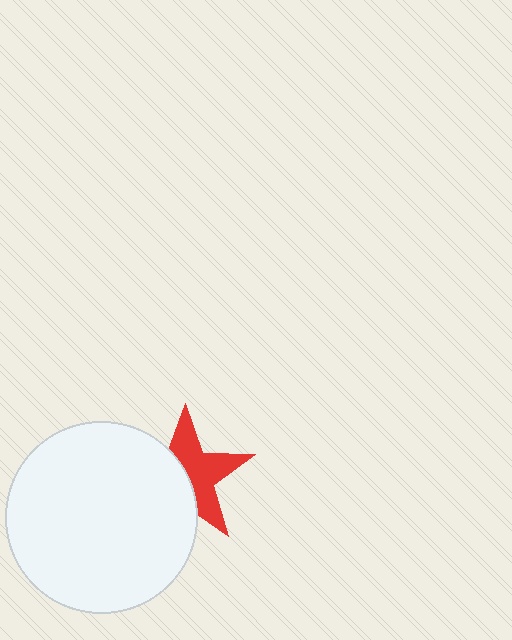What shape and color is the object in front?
The object in front is a white circle.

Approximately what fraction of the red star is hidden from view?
Roughly 47% of the red star is hidden behind the white circle.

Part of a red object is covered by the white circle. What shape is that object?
It is a star.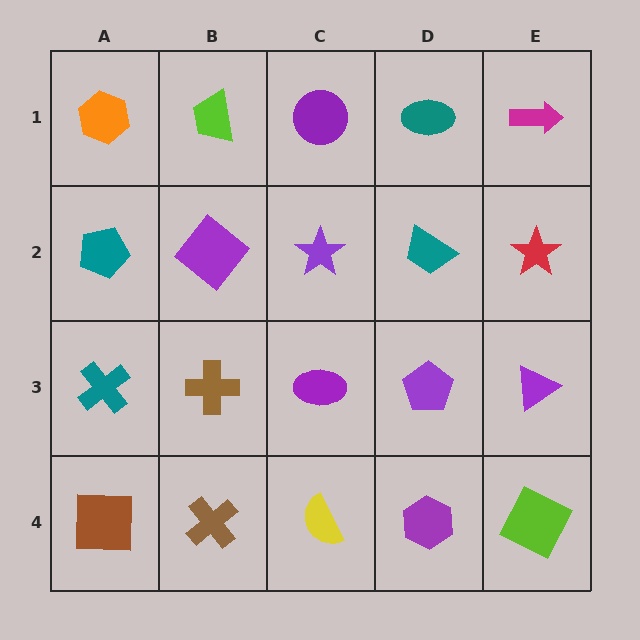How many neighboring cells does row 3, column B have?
4.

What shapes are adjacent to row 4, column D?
A purple pentagon (row 3, column D), a yellow semicircle (row 4, column C), a lime square (row 4, column E).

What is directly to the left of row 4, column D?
A yellow semicircle.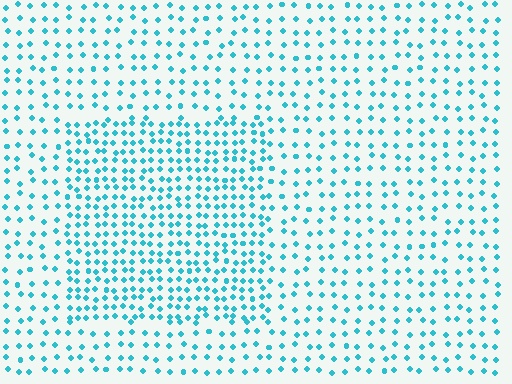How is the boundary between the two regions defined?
The boundary is defined by a change in element density (approximately 1.9x ratio). All elements are the same color, size, and shape.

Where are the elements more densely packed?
The elements are more densely packed inside the rectangle boundary.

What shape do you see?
I see a rectangle.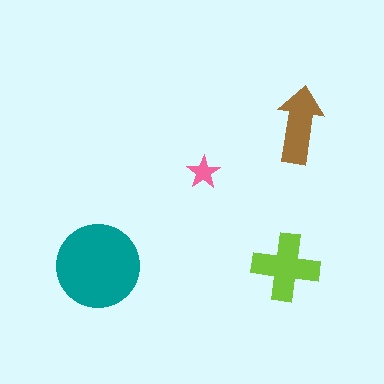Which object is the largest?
The teal circle.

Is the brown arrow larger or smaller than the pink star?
Larger.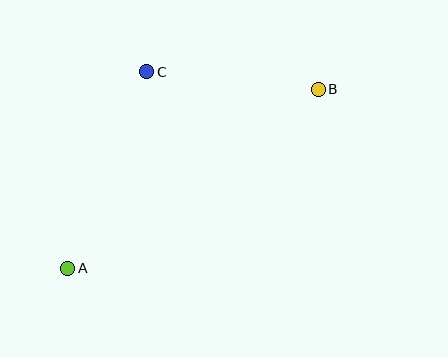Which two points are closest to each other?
Points B and C are closest to each other.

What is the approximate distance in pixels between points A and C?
The distance between A and C is approximately 212 pixels.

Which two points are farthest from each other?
Points A and B are farthest from each other.